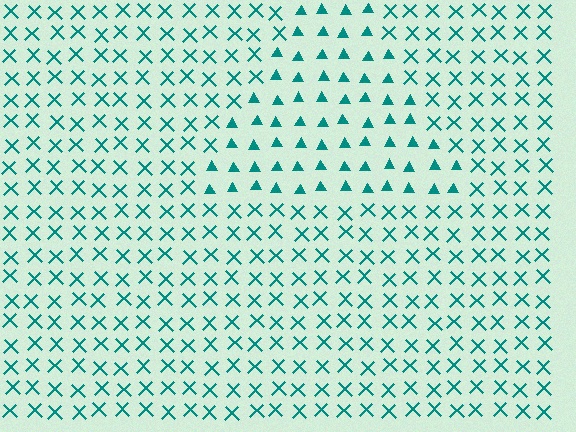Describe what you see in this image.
The image is filled with small teal elements arranged in a uniform grid. A triangle-shaped region contains triangles, while the surrounding area contains X marks. The boundary is defined purely by the change in element shape.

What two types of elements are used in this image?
The image uses triangles inside the triangle region and X marks outside it.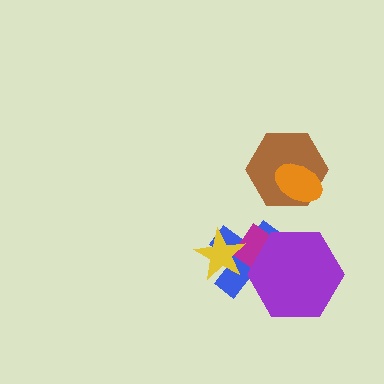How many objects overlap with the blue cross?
3 objects overlap with the blue cross.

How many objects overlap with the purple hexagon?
2 objects overlap with the purple hexagon.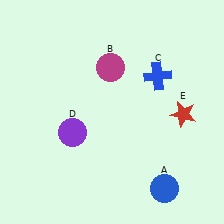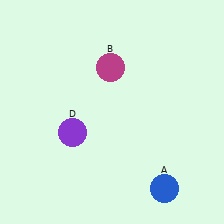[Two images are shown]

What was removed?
The blue cross (C), the red star (E) were removed in Image 2.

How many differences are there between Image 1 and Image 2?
There are 2 differences between the two images.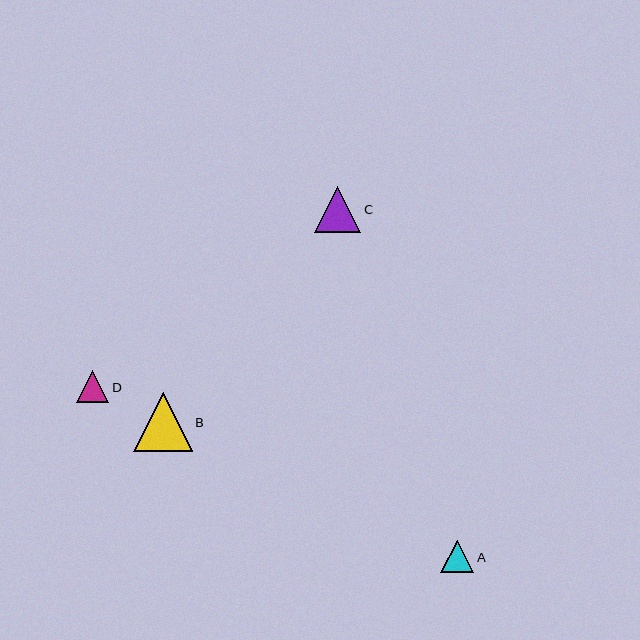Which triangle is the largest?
Triangle B is the largest with a size of approximately 59 pixels.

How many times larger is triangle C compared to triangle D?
Triangle C is approximately 1.4 times the size of triangle D.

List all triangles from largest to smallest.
From largest to smallest: B, C, A, D.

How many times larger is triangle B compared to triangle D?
Triangle B is approximately 1.8 times the size of triangle D.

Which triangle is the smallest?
Triangle D is the smallest with a size of approximately 32 pixels.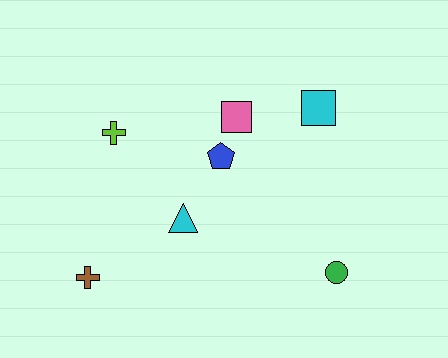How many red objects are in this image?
There are no red objects.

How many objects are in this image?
There are 7 objects.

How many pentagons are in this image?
There is 1 pentagon.